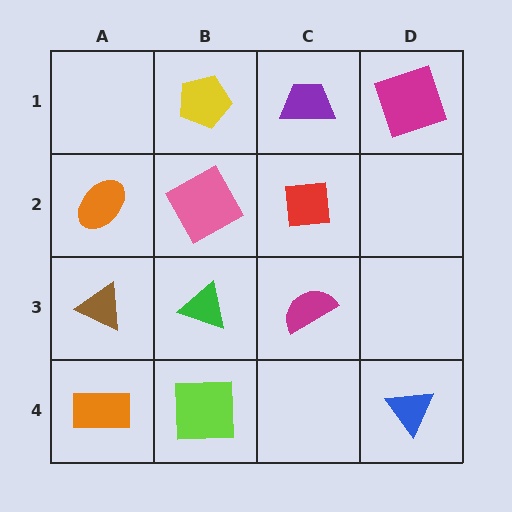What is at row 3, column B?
A green triangle.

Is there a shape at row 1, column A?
No, that cell is empty.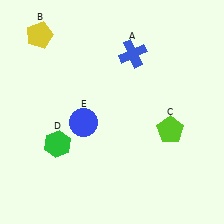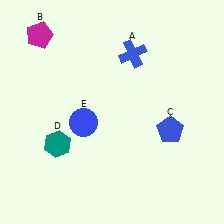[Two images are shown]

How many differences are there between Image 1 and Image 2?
There are 3 differences between the two images.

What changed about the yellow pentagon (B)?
In Image 1, B is yellow. In Image 2, it changed to magenta.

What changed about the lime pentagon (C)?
In Image 1, C is lime. In Image 2, it changed to blue.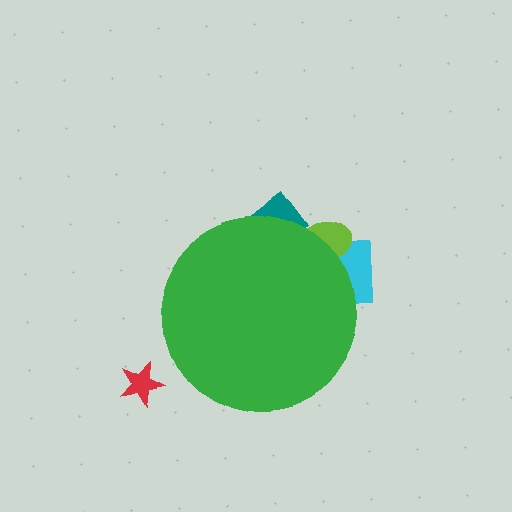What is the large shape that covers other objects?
A green circle.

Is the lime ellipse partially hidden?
Yes, the lime ellipse is partially hidden behind the green circle.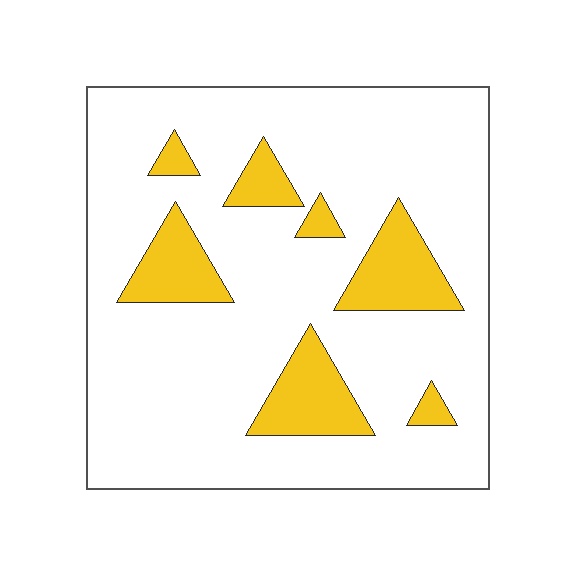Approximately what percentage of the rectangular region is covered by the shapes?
Approximately 15%.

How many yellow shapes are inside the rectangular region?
7.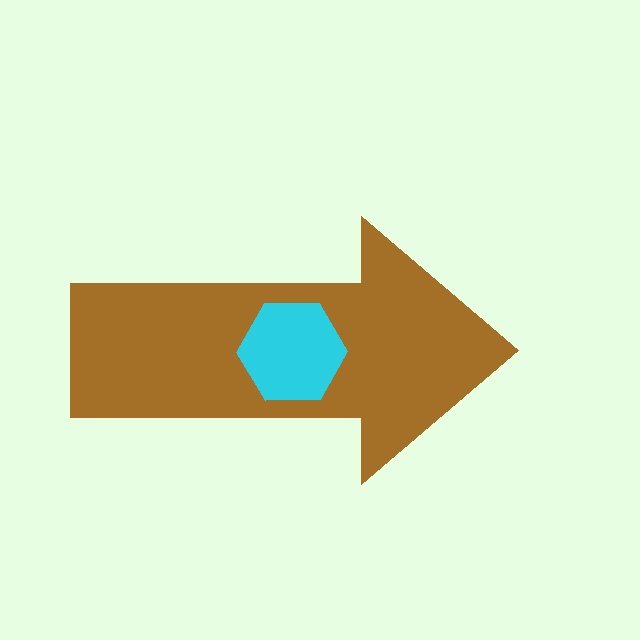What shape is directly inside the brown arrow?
The cyan hexagon.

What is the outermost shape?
The brown arrow.